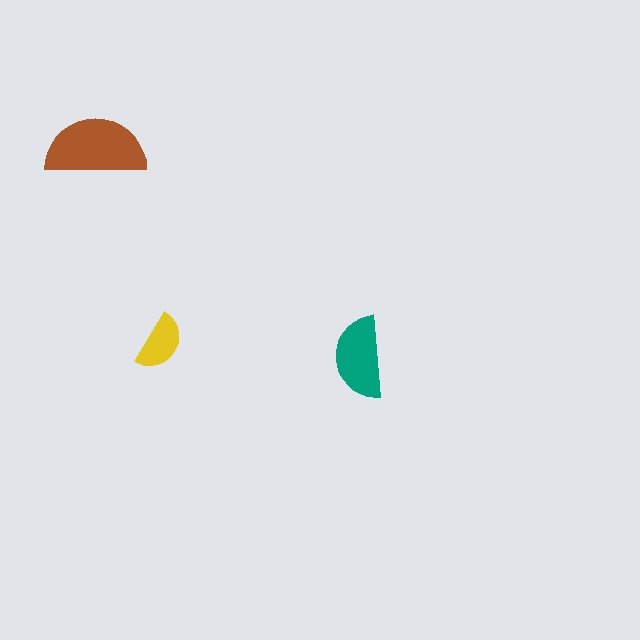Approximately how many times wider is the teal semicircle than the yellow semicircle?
About 1.5 times wider.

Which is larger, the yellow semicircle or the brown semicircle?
The brown one.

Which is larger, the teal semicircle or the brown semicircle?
The brown one.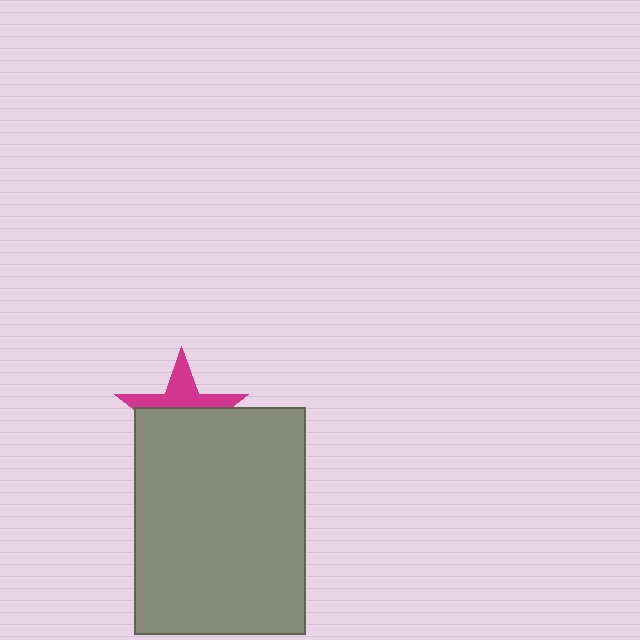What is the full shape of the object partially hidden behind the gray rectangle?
The partially hidden object is a magenta star.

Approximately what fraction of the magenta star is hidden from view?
Roughly 59% of the magenta star is hidden behind the gray rectangle.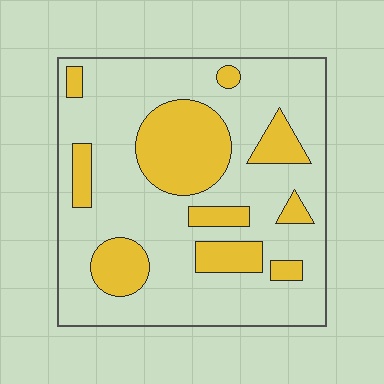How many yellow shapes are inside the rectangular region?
10.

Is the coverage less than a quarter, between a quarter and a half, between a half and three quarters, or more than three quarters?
Between a quarter and a half.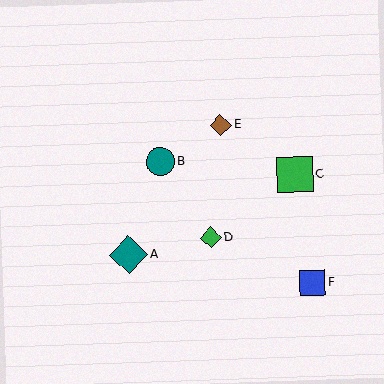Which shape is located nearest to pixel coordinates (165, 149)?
The teal circle (labeled B) at (160, 162) is nearest to that location.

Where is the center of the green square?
The center of the green square is at (295, 174).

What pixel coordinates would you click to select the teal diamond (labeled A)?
Click at (129, 255) to select the teal diamond A.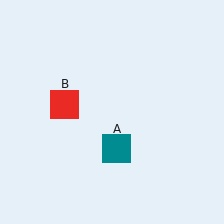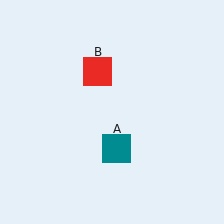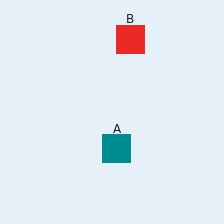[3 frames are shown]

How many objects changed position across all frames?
1 object changed position: red square (object B).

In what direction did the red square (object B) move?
The red square (object B) moved up and to the right.